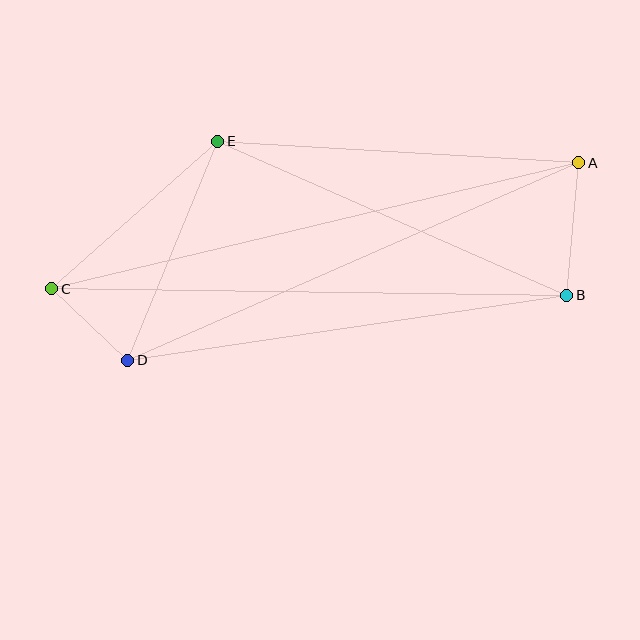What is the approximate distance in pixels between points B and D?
The distance between B and D is approximately 444 pixels.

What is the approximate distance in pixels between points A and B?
The distance between A and B is approximately 133 pixels.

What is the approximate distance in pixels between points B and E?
The distance between B and E is approximately 382 pixels.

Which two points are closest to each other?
Points C and D are closest to each other.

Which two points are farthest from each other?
Points A and C are farthest from each other.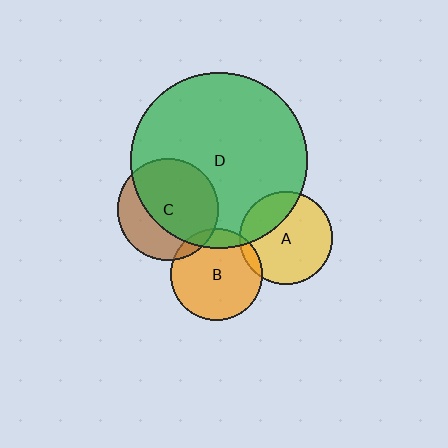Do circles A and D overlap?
Yes.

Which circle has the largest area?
Circle D (green).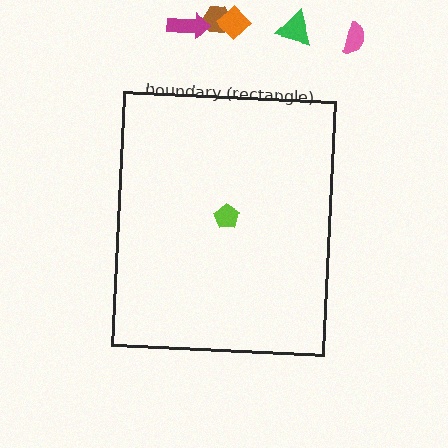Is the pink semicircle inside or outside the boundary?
Outside.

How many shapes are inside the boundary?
1 inside, 5 outside.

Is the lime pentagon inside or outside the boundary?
Inside.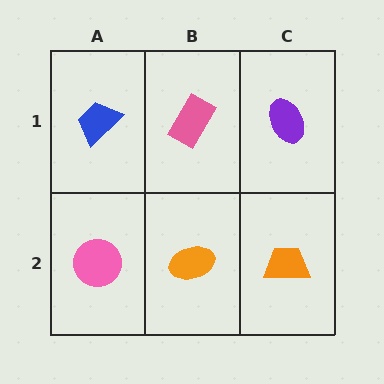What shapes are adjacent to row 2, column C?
A purple ellipse (row 1, column C), an orange ellipse (row 2, column B).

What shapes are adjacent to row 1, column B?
An orange ellipse (row 2, column B), a blue trapezoid (row 1, column A), a purple ellipse (row 1, column C).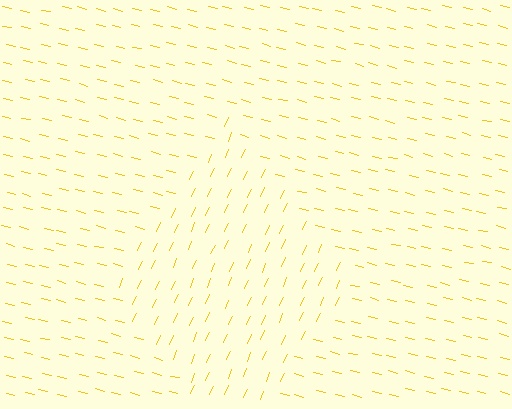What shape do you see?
I see a diamond.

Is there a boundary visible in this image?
Yes, there is a texture boundary formed by a change in line orientation.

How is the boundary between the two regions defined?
The boundary is defined purely by a change in line orientation (approximately 79 degrees difference). All lines are the same color and thickness.